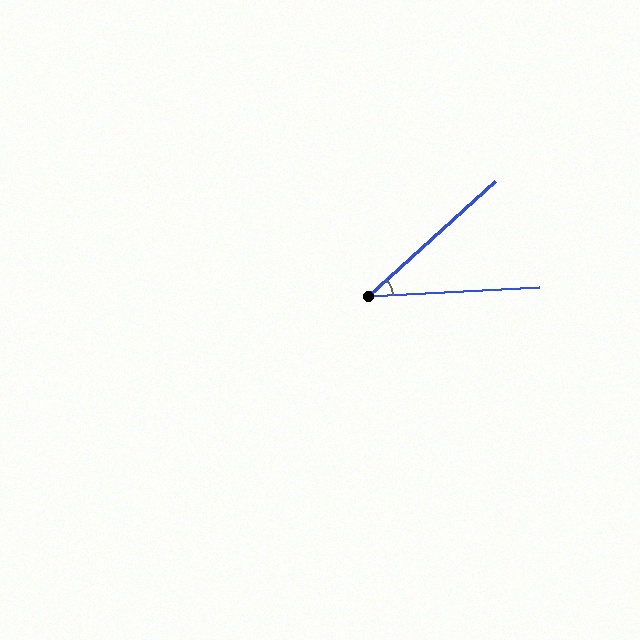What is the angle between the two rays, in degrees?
Approximately 39 degrees.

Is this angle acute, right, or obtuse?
It is acute.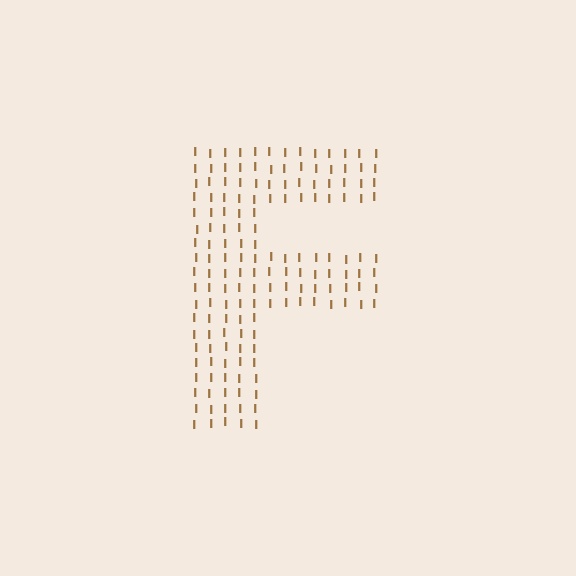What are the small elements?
The small elements are letter I's.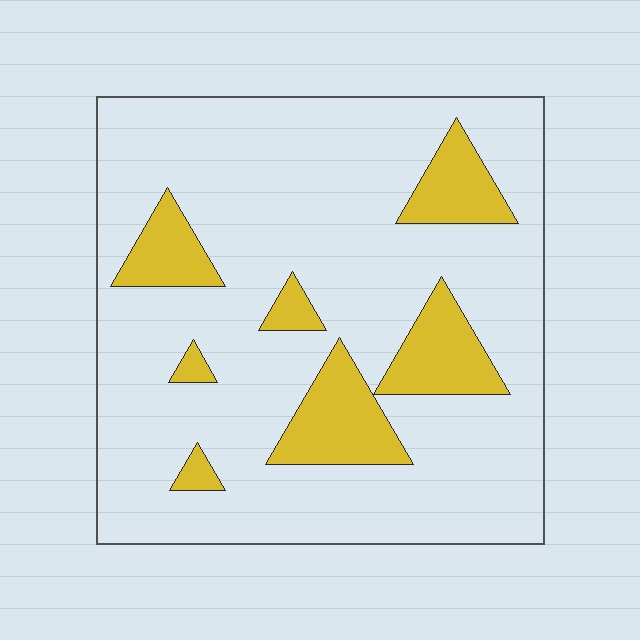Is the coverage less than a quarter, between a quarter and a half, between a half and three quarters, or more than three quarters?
Less than a quarter.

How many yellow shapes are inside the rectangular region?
7.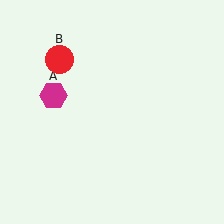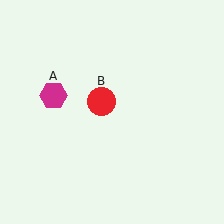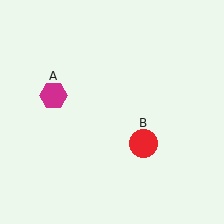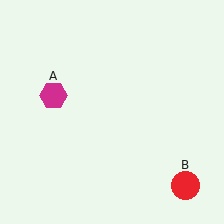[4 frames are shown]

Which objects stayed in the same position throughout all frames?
Magenta hexagon (object A) remained stationary.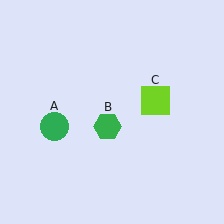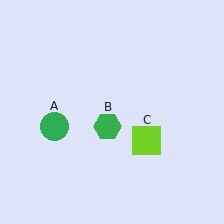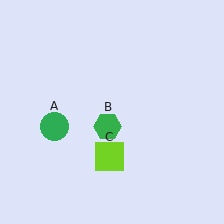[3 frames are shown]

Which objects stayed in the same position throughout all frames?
Green circle (object A) and green hexagon (object B) remained stationary.